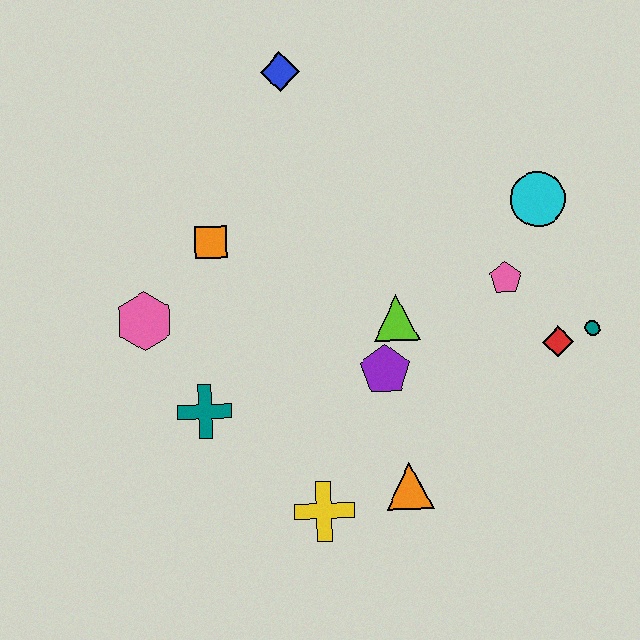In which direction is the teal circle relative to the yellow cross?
The teal circle is to the right of the yellow cross.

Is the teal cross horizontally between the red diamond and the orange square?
No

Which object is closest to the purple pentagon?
The lime triangle is closest to the purple pentagon.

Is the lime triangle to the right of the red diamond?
No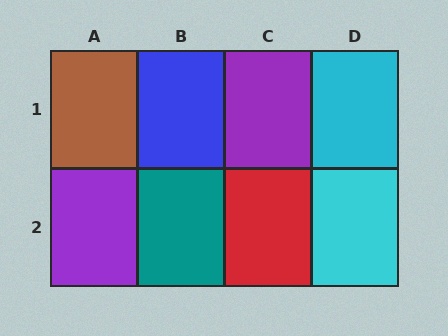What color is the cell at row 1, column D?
Cyan.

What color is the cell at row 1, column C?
Purple.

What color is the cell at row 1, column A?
Brown.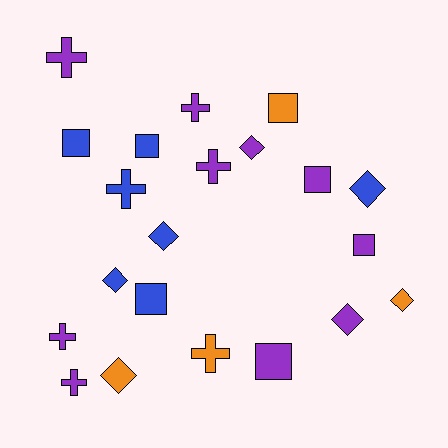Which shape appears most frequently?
Cross, with 7 objects.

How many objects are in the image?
There are 21 objects.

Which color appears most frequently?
Purple, with 10 objects.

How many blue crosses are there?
There is 1 blue cross.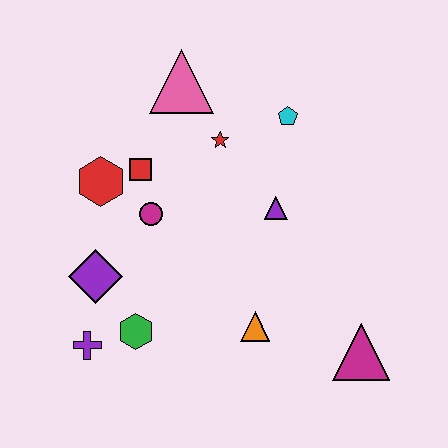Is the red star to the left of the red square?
No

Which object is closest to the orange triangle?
The magenta triangle is closest to the orange triangle.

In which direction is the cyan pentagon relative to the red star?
The cyan pentagon is to the right of the red star.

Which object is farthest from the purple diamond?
The magenta triangle is farthest from the purple diamond.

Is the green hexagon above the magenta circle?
No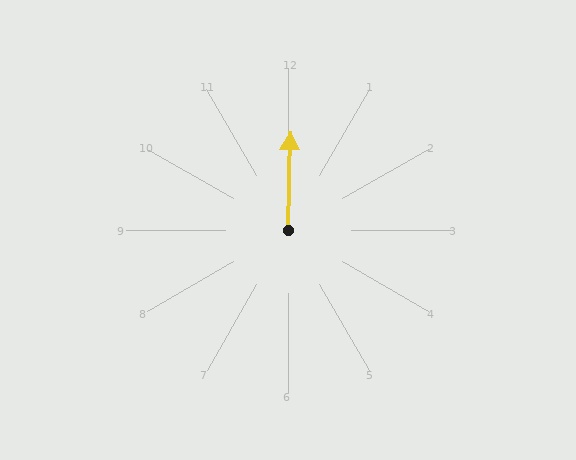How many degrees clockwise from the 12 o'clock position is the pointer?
Approximately 1 degrees.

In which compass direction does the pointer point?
North.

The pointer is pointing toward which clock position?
Roughly 12 o'clock.